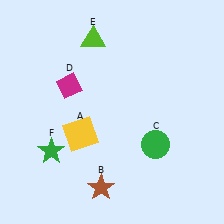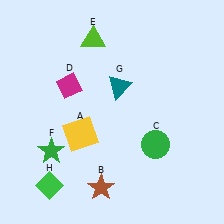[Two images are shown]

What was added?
A teal triangle (G), a green diamond (H) were added in Image 2.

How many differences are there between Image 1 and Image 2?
There are 2 differences between the two images.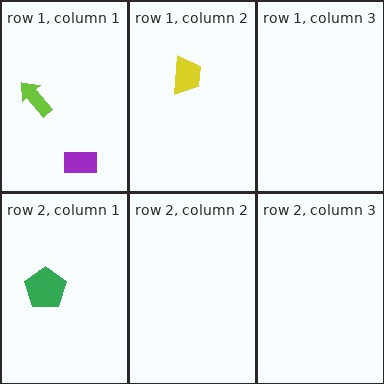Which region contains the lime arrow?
The row 1, column 1 region.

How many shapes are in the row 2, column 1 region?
1.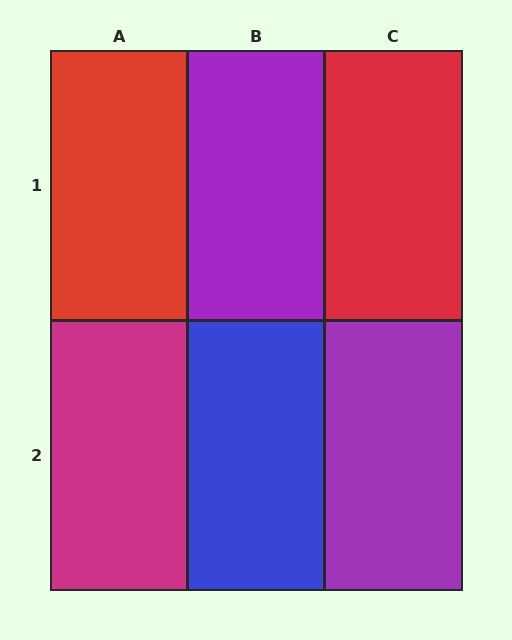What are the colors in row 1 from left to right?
Red, purple, red.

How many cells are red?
2 cells are red.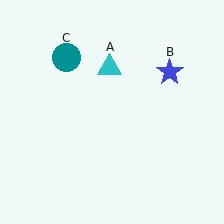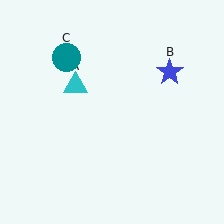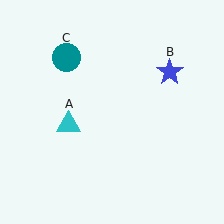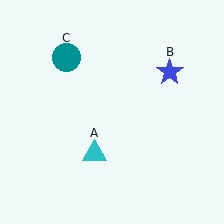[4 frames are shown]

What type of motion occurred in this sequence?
The cyan triangle (object A) rotated counterclockwise around the center of the scene.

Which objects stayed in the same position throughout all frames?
Blue star (object B) and teal circle (object C) remained stationary.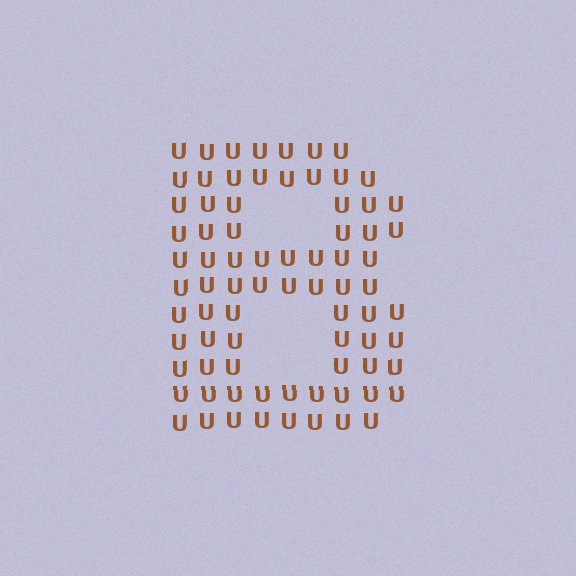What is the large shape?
The large shape is the letter B.